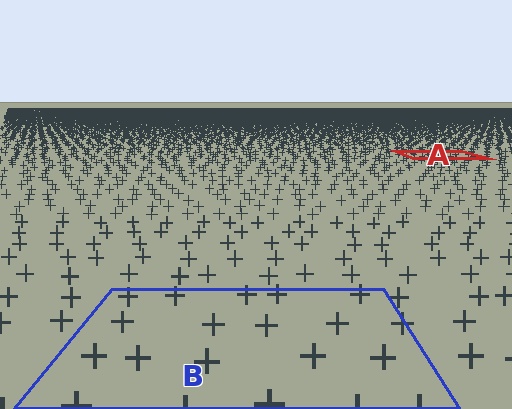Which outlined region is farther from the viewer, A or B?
Region A is farther from the viewer — the texture elements inside it appear smaller and more densely packed.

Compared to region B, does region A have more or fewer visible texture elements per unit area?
Region A has more texture elements per unit area — they are packed more densely because it is farther away.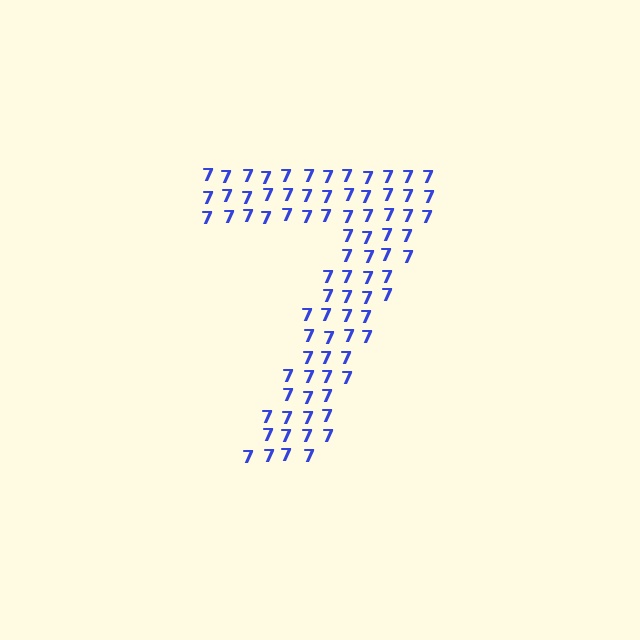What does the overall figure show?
The overall figure shows the digit 7.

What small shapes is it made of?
It is made of small digit 7's.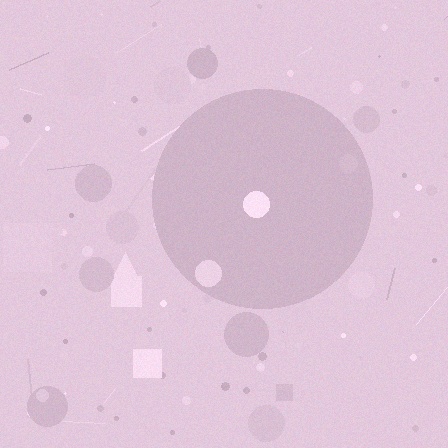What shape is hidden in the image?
A circle is hidden in the image.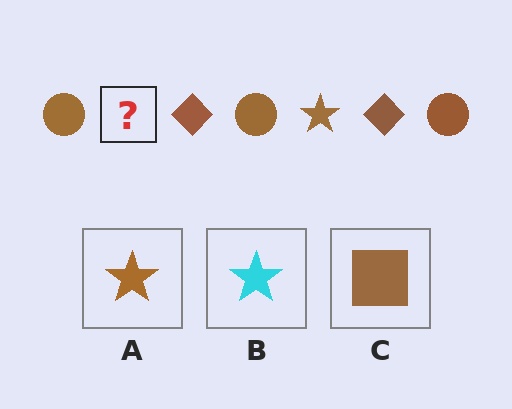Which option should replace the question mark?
Option A.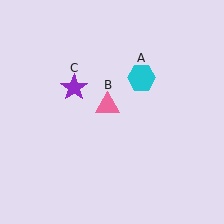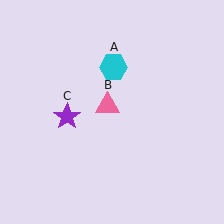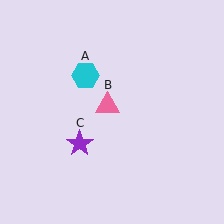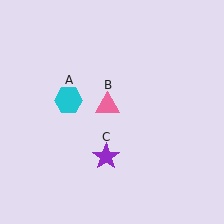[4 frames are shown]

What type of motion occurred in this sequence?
The cyan hexagon (object A), purple star (object C) rotated counterclockwise around the center of the scene.